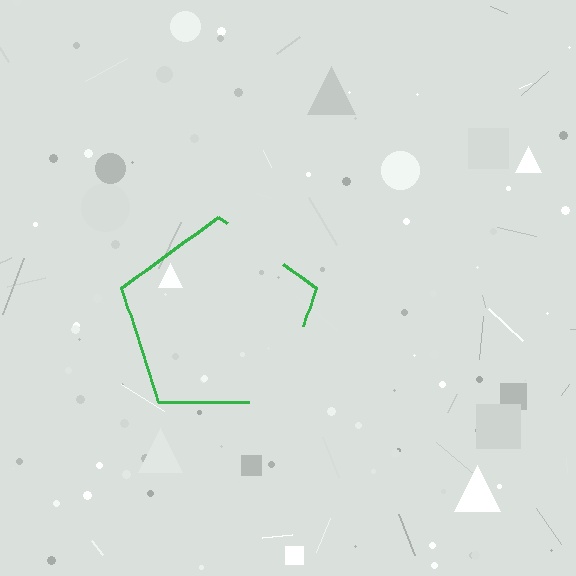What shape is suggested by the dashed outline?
The dashed outline suggests a pentagon.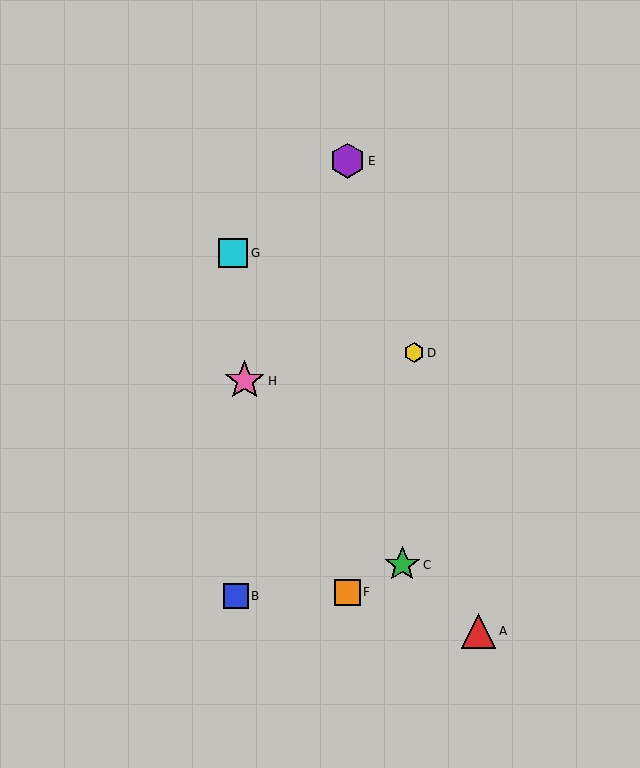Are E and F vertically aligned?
Yes, both are at x≈347.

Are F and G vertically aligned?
No, F is at x≈347 and G is at x≈233.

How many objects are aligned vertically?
2 objects (E, F) are aligned vertically.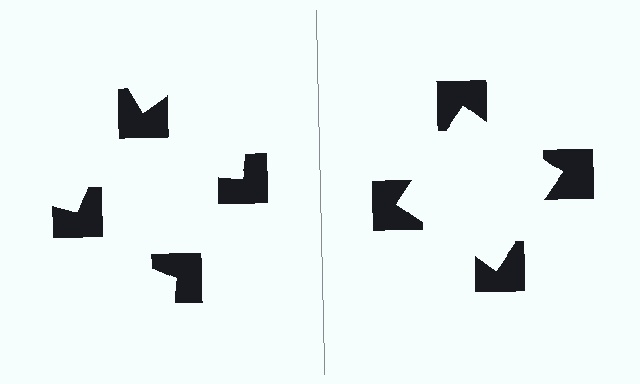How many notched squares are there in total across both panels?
8 — 4 on each side.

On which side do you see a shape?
An illusory square appears on the right side. On the left side the wedge cuts are rotated, so no coherent shape forms.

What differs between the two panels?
The notched squares are positioned identically on both sides; only the wedge orientations differ. On the right they align to a square; on the left they are misaligned.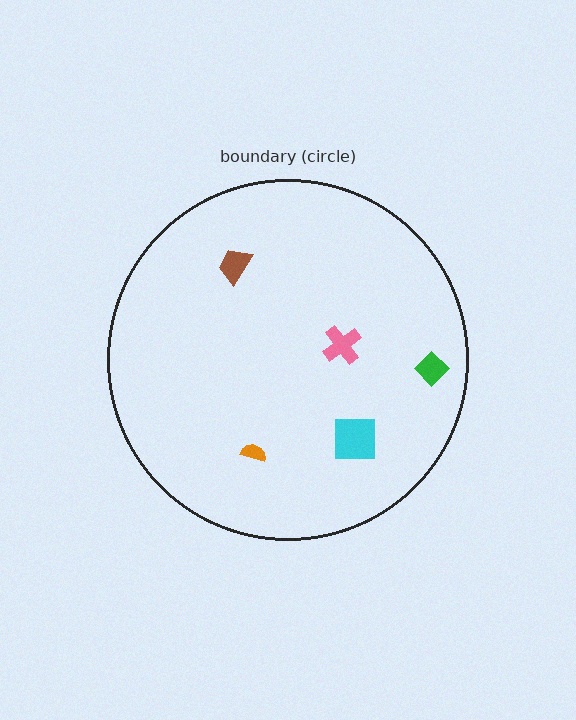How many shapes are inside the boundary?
5 inside, 0 outside.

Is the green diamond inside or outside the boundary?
Inside.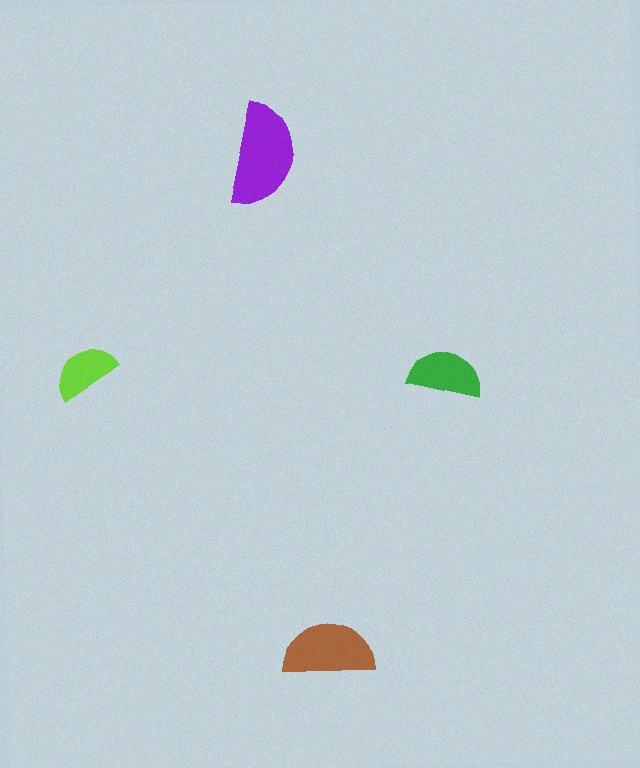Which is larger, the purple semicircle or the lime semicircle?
The purple one.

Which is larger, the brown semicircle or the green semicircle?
The brown one.